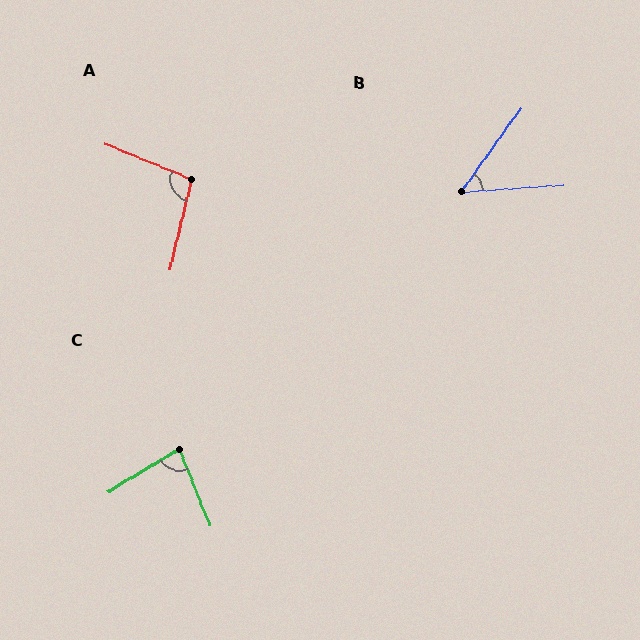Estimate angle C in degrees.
Approximately 81 degrees.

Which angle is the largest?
A, at approximately 99 degrees.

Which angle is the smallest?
B, at approximately 50 degrees.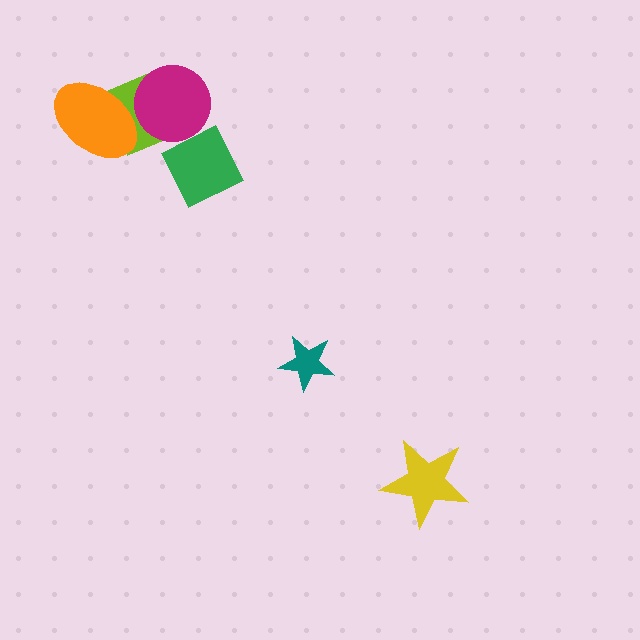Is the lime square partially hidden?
Yes, it is partially covered by another shape.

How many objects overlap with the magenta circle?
1 object overlaps with the magenta circle.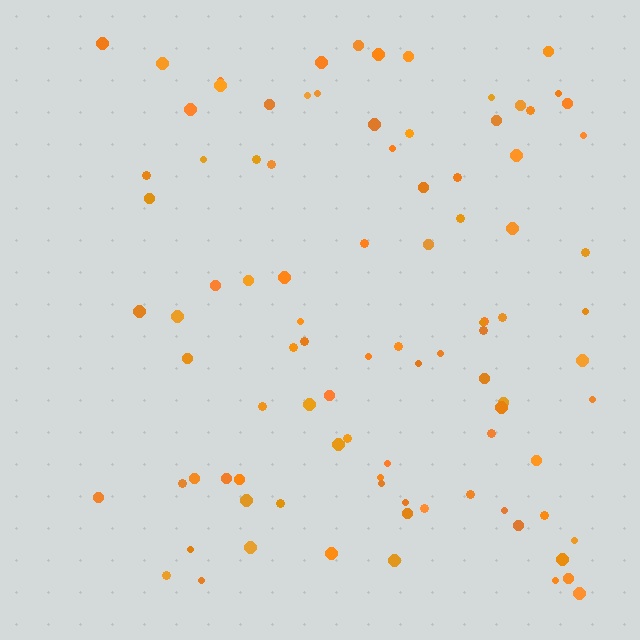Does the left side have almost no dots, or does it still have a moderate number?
Still a moderate number, just noticeably fewer than the right.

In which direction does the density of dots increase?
From left to right, with the right side densest.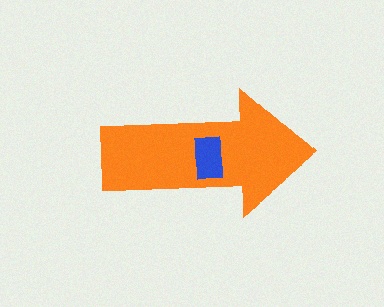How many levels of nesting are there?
2.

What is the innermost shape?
The blue rectangle.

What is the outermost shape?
The orange arrow.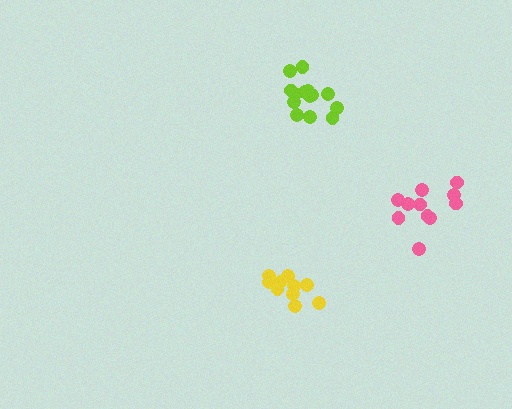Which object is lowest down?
The yellow cluster is bottommost.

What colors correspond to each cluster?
The clusters are colored: yellow, pink, lime.